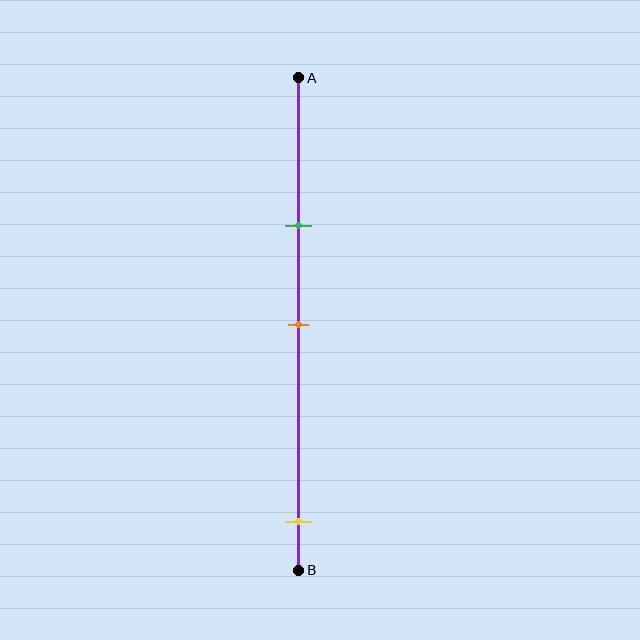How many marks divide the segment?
There are 3 marks dividing the segment.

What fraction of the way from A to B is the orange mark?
The orange mark is approximately 50% (0.5) of the way from A to B.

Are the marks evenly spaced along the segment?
No, the marks are not evenly spaced.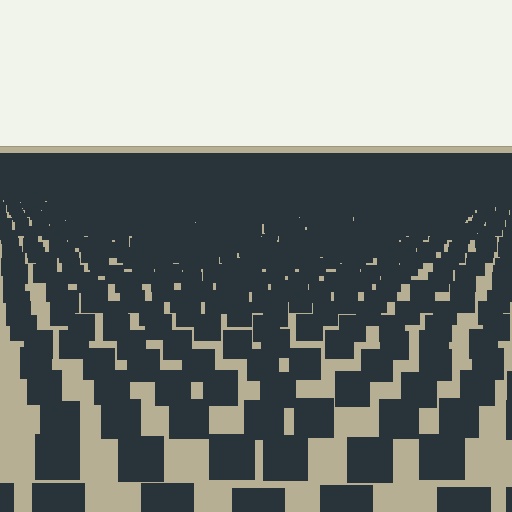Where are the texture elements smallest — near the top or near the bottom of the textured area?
Near the top.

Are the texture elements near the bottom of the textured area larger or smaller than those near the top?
Larger. Near the bottom, elements are closer to the viewer and appear at a bigger on-screen size.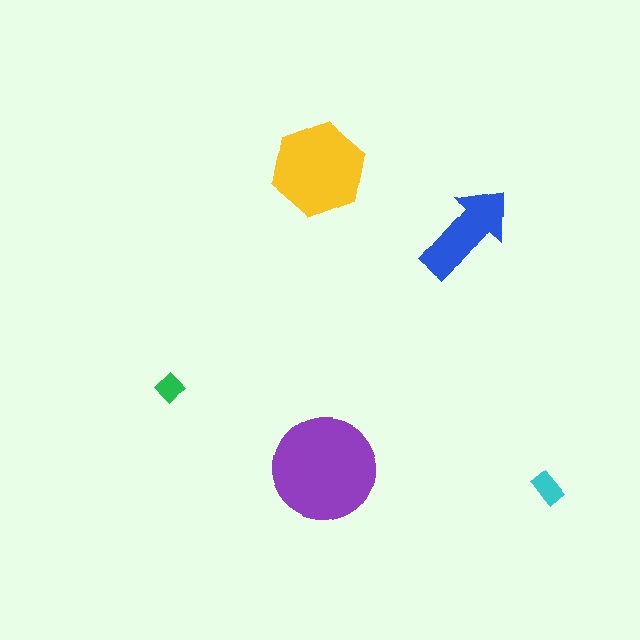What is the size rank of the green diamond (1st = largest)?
5th.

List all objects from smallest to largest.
The green diamond, the cyan rectangle, the blue arrow, the yellow hexagon, the purple circle.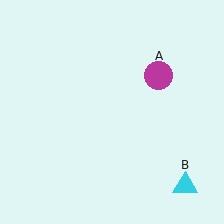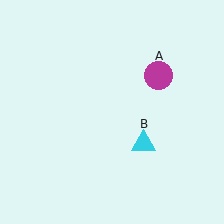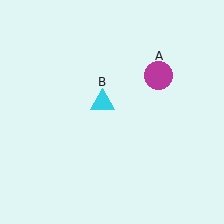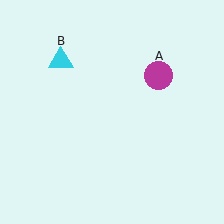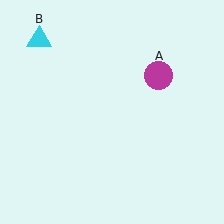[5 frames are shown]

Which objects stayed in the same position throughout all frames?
Magenta circle (object A) remained stationary.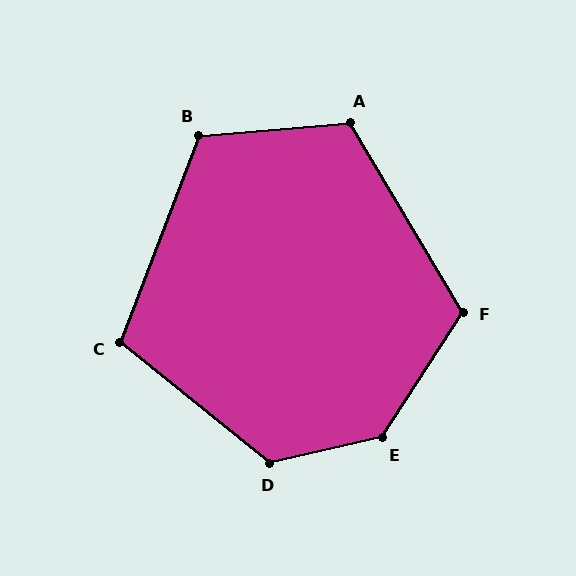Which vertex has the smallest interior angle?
C, at approximately 108 degrees.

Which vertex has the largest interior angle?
E, at approximately 136 degrees.